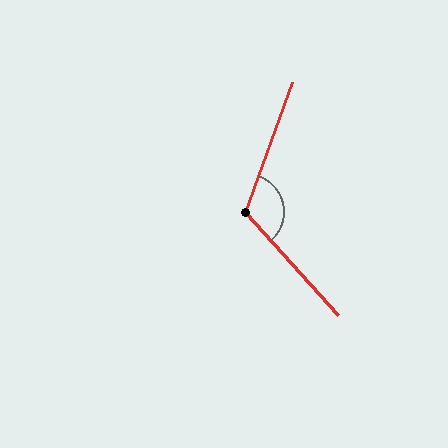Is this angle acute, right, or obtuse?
It is obtuse.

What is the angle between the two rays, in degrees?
Approximately 118 degrees.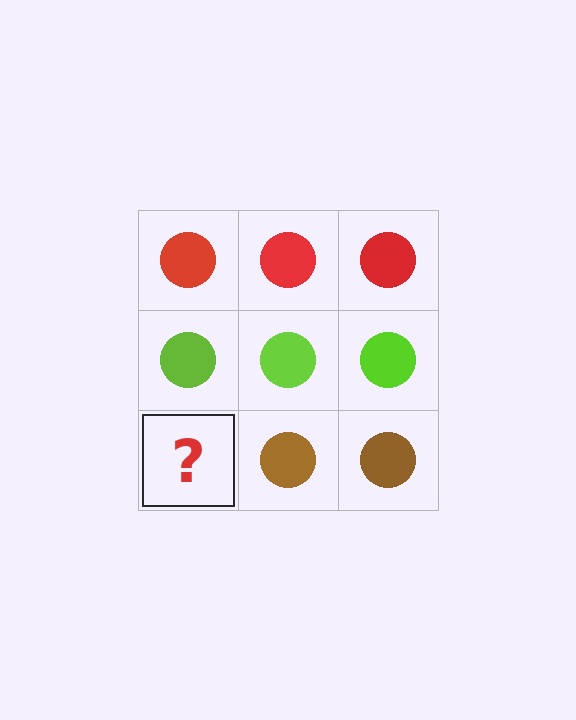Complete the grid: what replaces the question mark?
The question mark should be replaced with a brown circle.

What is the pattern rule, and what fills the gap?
The rule is that each row has a consistent color. The gap should be filled with a brown circle.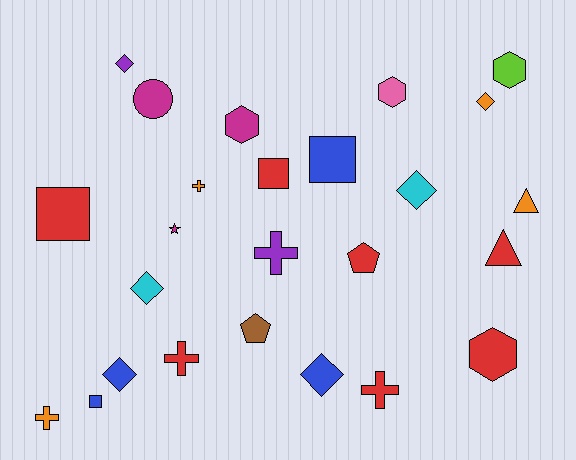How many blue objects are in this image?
There are 4 blue objects.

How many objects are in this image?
There are 25 objects.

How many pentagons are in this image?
There are 2 pentagons.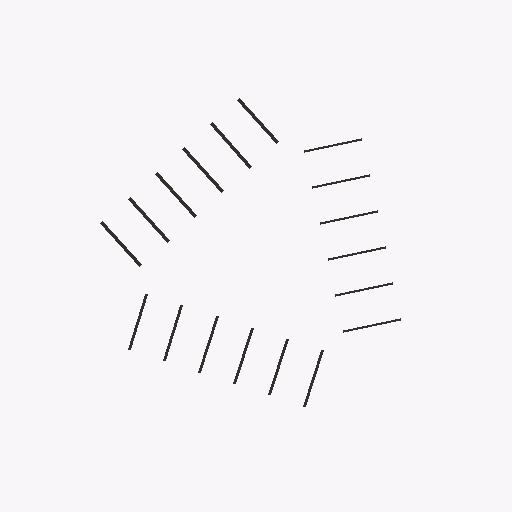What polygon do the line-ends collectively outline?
An illusory triangle — the line segments terminate on its edges but no continuous stroke is drawn.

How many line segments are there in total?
18 — 6 along each of the 3 edges.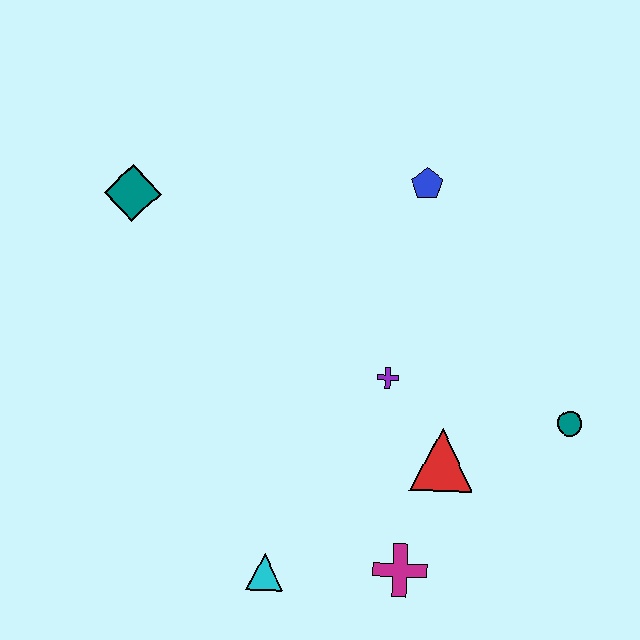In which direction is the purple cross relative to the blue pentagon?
The purple cross is below the blue pentagon.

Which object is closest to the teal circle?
The red triangle is closest to the teal circle.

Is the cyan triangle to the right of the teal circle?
No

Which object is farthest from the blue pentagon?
The cyan triangle is farthest from the blue pentagon.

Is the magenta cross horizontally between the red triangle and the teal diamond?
Yes